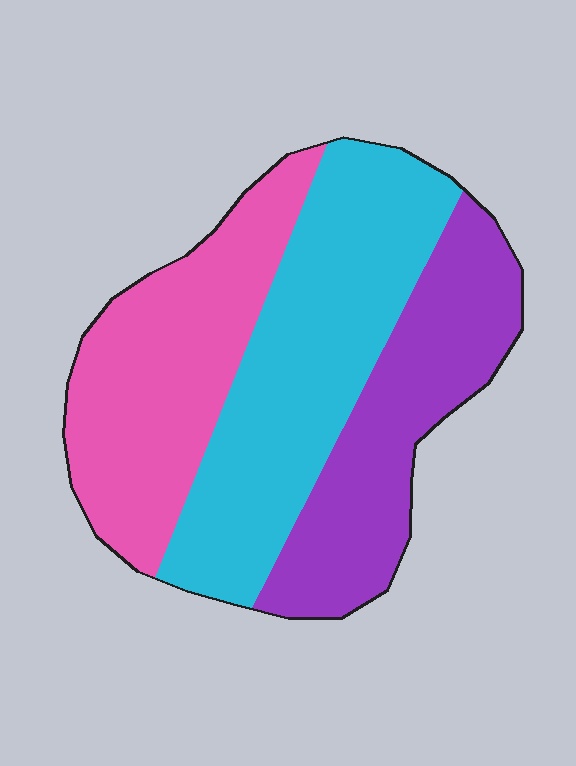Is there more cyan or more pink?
Cyan.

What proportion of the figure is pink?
Pink takes up about one third (1/3) of the figure.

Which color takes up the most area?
Cyan, at roughly 40%.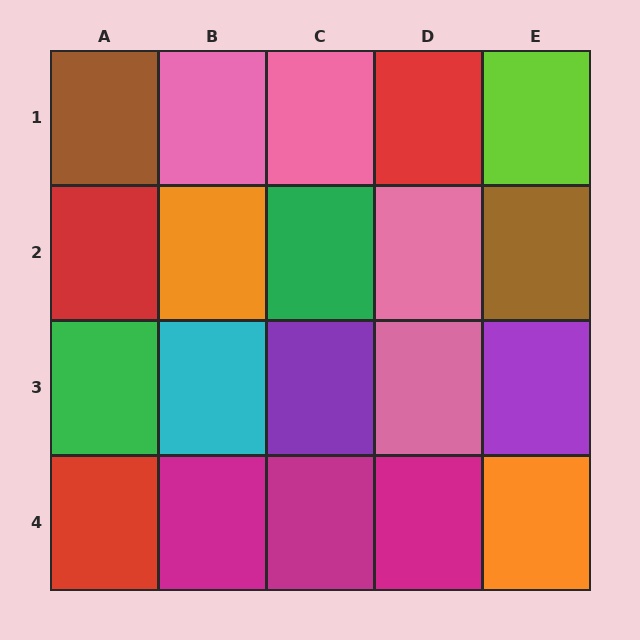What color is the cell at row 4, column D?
Magenta.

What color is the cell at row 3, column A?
Green.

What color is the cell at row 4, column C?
Magenta.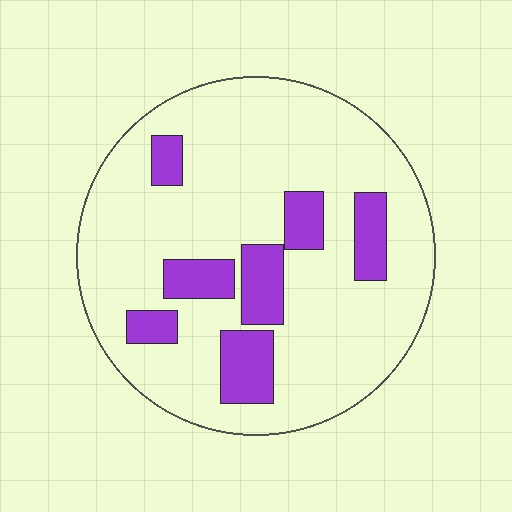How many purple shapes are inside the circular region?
7.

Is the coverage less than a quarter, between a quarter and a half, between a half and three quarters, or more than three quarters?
Less than a quarter.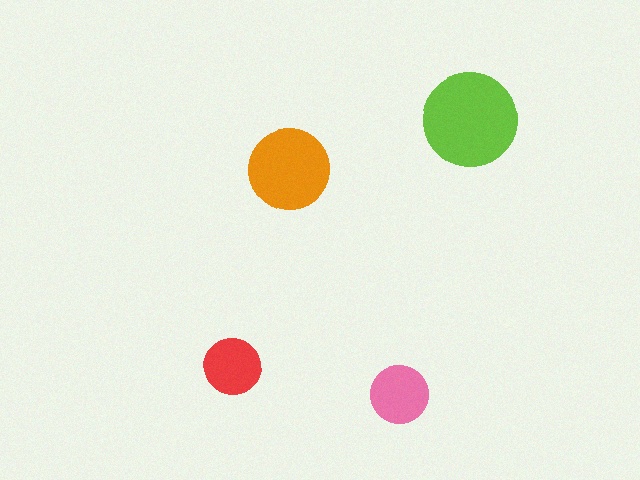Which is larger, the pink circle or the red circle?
The pink one.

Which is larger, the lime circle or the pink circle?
The lime one.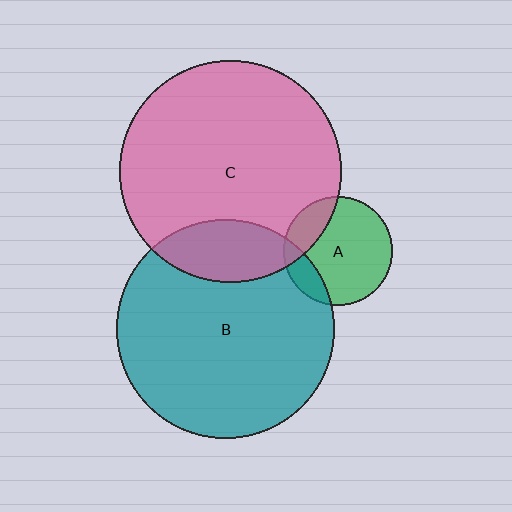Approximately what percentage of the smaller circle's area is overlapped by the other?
Approximately 20%.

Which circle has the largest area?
Circle C (pink).